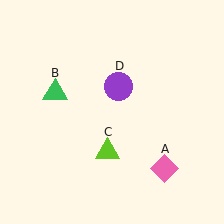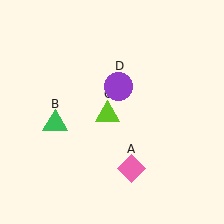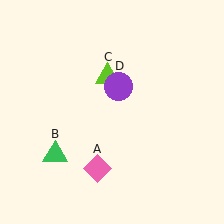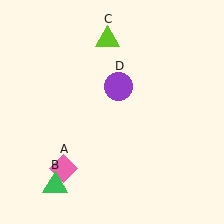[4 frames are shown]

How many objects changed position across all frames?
3 objects changed position: pink diamond (object A), green triangle (object B), lime triangle (object C).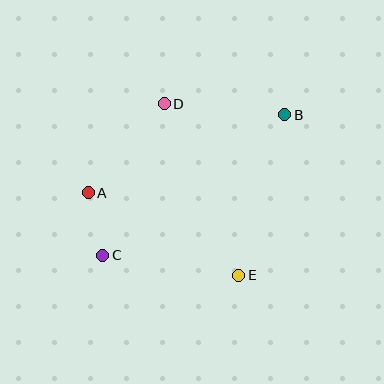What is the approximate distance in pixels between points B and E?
The distance between B and E is approximately 167 pixels.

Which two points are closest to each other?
Points A and C are closest to each other.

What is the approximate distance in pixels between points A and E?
The distance between A and E is approximately 172 pixels.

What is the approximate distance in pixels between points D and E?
The distance between D and E is approximately 187 pixels.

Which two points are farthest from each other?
Points B and C are farthest from each other.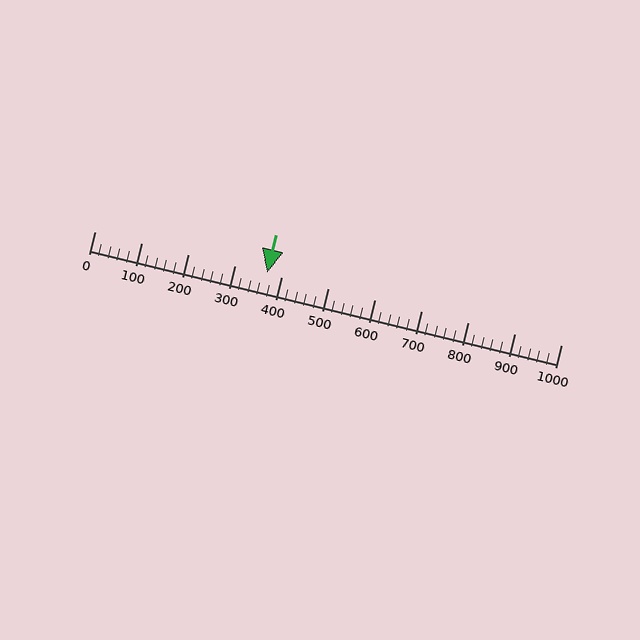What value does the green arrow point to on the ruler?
The green arrow points to approximately 371.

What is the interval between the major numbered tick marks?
The major tick marks are spaced 100 units apart.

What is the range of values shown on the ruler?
The ruler shows values from 0 to 1000.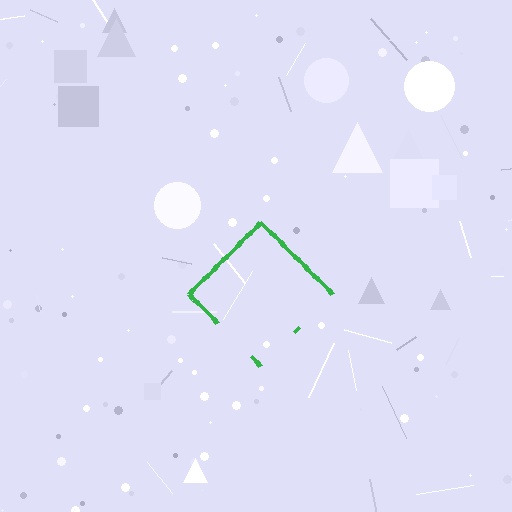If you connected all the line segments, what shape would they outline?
They would outline a diamond.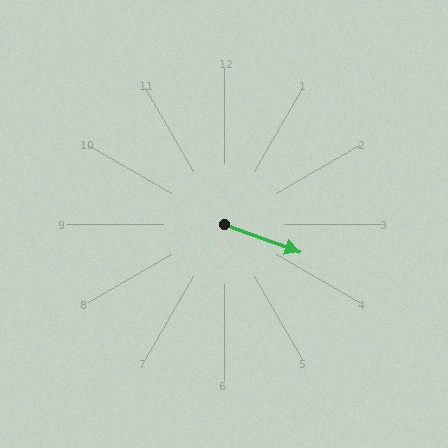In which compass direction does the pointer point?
East.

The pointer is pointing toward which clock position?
Roughly 4 o'clock.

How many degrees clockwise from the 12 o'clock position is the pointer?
Approximately 110 degrees.